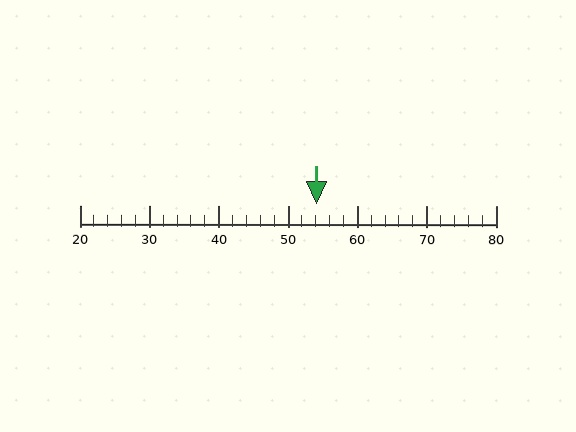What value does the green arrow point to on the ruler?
The green arrow points to approximately 54.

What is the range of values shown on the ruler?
The ruler shows values from 20 to 80.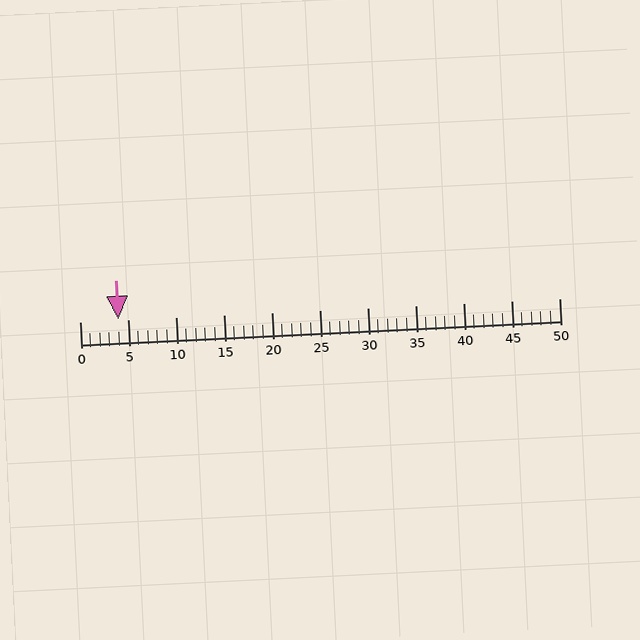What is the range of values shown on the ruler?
The ruler shows values from 0 to 50.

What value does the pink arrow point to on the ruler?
The pink arrow points to approximately 4.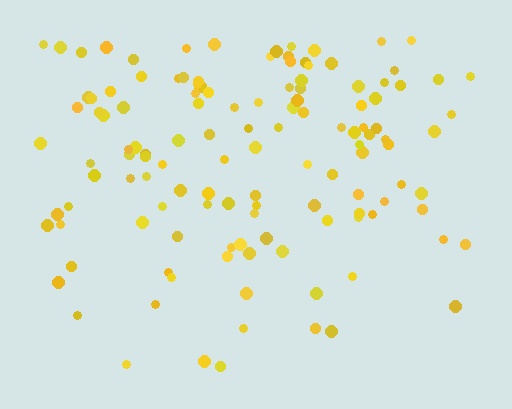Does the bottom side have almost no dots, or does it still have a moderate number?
Still a moderate number, just noticeably fewer than the top.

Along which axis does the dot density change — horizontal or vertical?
Vertical.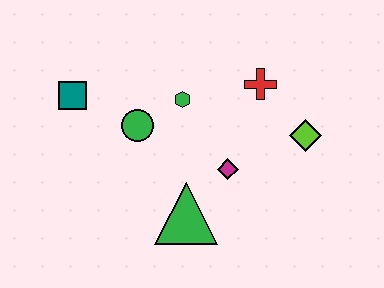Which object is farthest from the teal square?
The lime diamond is farthest from the teal square.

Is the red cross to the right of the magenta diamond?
Yes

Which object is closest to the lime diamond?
The red cross is closest to the lime diamond.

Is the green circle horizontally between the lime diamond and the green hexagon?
No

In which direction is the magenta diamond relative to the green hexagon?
The magenta diamond is below the green hexagon.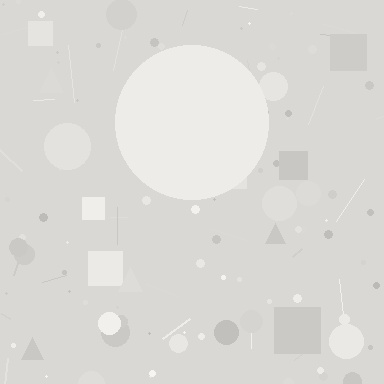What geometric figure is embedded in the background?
A circle is embedded in the background.